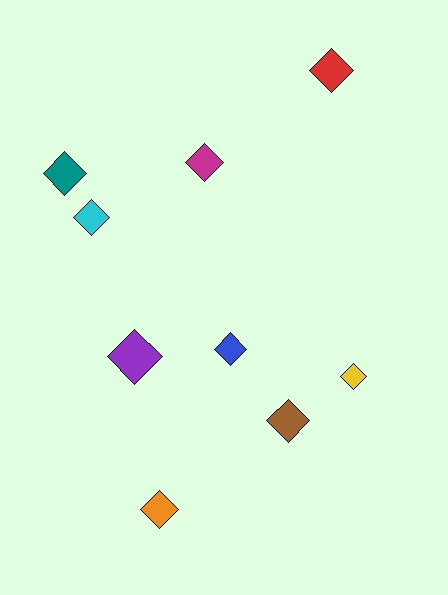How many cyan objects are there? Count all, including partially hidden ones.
There is 1 cyan object.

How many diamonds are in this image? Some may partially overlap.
There are 9 diamonds.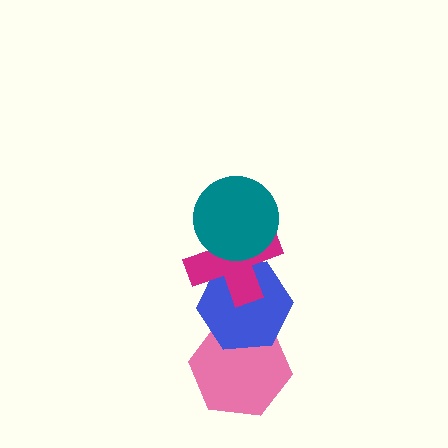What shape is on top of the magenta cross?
The teal circle is on top of the magenta cross.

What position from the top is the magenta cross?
The magenta cross is 2nd from the top.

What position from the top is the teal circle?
The teal circle is 1st from the top.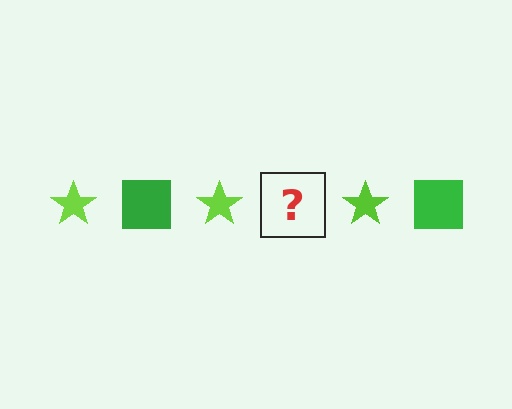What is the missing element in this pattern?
The missing element is a green square.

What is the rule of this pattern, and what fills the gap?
The rule is that the pattern alternates between lime star and green square. The gap should be filled with a green square.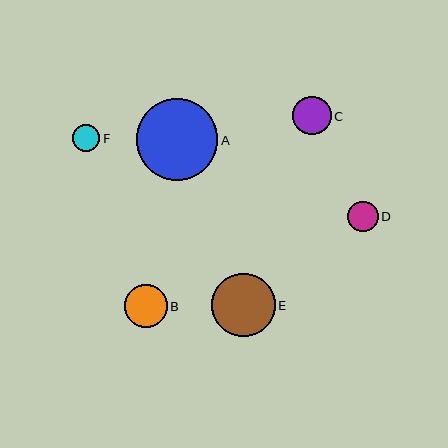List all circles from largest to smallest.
From largest to smallest: A, E, B, C, D, F.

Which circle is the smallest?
Circle F is the smallest with a size of approximately 28 pixels.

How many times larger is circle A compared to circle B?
Circle A is approximately 1.9 times the size of circle B.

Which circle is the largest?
Circle A is the largest with a size of approximately 82 pixels.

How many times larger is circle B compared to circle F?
Circle B is approximately 1.6 times the size of circle F.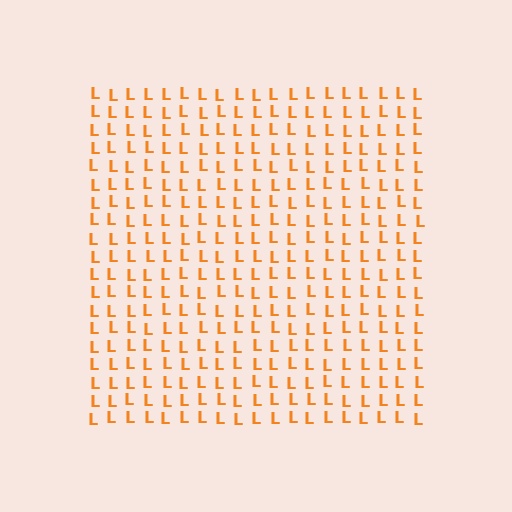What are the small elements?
The small elements are letter L's.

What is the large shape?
The large shape is a square.